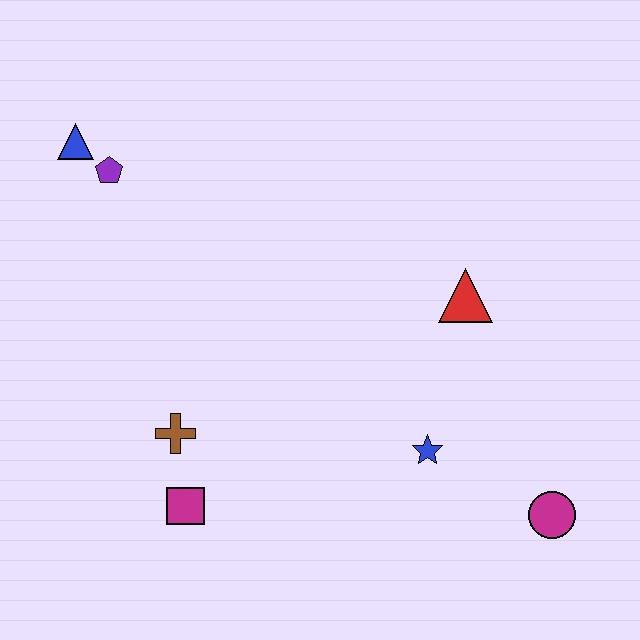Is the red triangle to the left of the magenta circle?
Yes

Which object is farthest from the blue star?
The blue triangle is farthest from the blue star.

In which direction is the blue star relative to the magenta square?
The blue star is to the right of the magenta square.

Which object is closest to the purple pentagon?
The blue triangle is closest to the purple pentagon.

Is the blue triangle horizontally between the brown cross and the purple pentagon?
No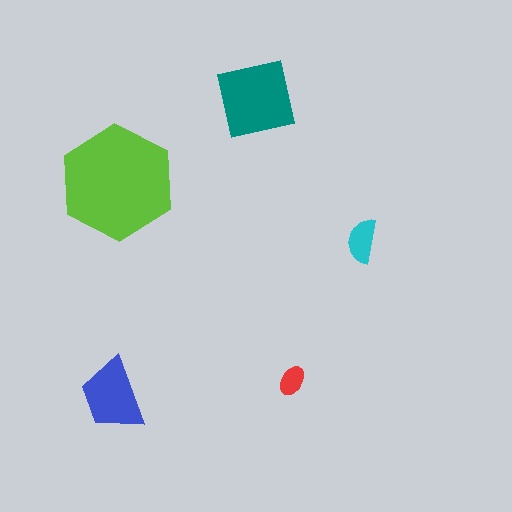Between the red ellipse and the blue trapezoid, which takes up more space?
The blue trapezoid.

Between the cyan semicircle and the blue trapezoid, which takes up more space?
The blue trapezoid.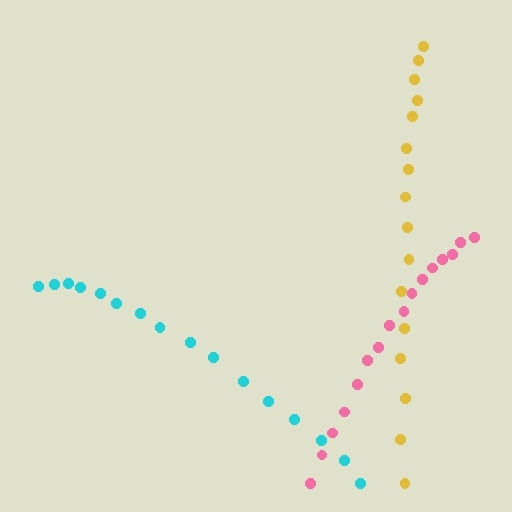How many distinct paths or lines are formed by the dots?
There are 3 distinct paths.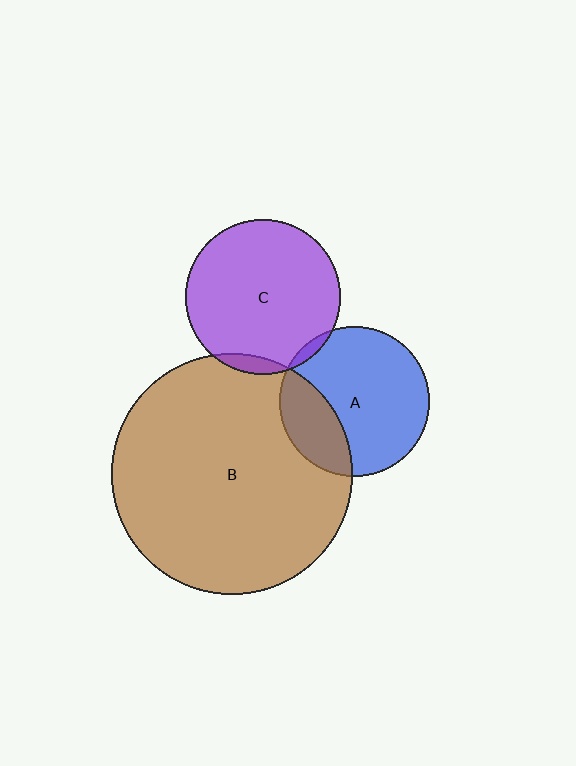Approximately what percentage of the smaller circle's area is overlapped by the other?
Approximately 25%.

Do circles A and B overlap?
Yes.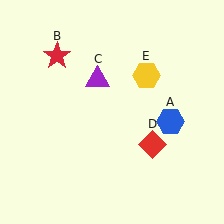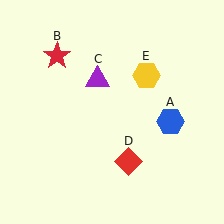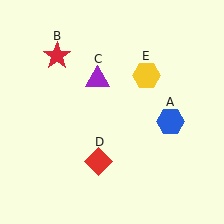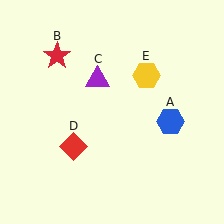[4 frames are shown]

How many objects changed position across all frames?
1 object changed position: red diamond (object D).